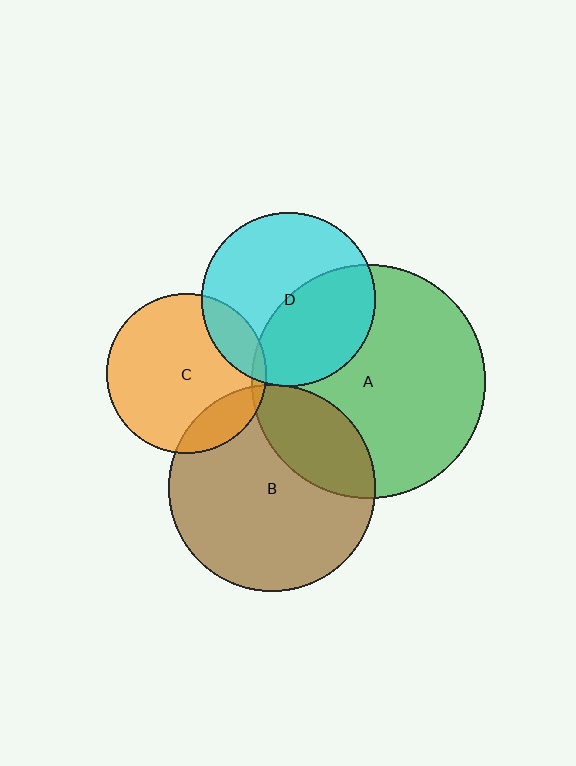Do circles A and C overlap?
Yes.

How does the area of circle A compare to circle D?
Approximately 1.8 times.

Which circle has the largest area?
Circle A (green).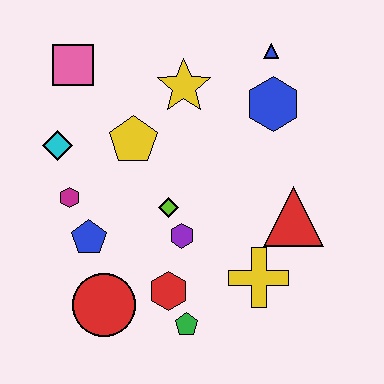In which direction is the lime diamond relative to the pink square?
The lime diamond is below the pink square.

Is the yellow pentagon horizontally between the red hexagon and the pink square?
Yes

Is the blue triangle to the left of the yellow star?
No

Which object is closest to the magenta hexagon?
The blue pentagon is closest to the magenta hexagon.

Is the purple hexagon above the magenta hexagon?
No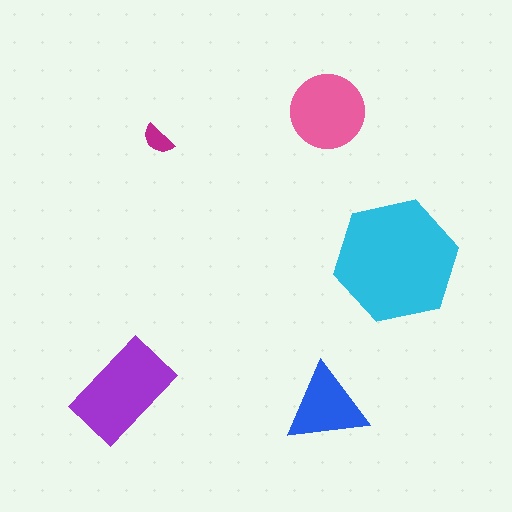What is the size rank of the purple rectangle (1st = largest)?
2nd.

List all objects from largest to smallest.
The cyan hexagon, the purple rectangle, the pink circle, the blue triangle, the magenta semicircle.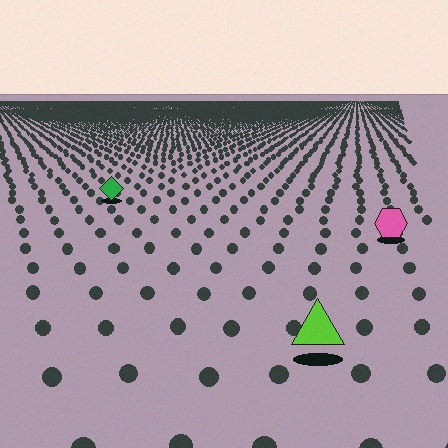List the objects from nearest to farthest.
From nearest to farthest: the lime triangle, the pink hexagon, the green diamond.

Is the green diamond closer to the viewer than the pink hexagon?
No. The pink hexagon is closer — you can tell from the texture gradient: the ground texture is coarser near it.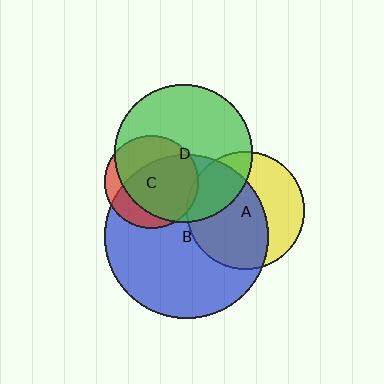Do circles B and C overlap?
Yes.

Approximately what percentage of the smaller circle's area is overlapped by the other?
Approximately 65%.